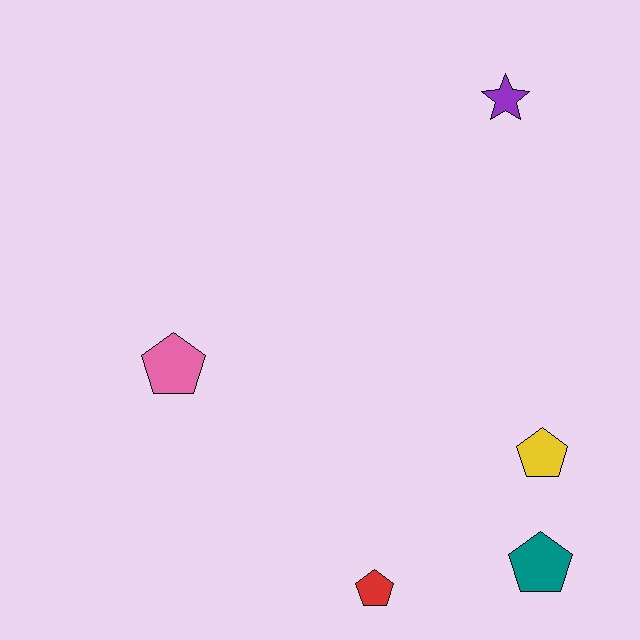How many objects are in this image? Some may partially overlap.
There are 5 objects.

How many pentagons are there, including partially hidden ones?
There are 4 pentagons.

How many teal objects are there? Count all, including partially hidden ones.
There is 1 teal object.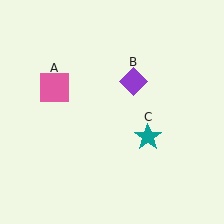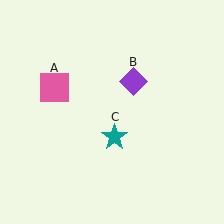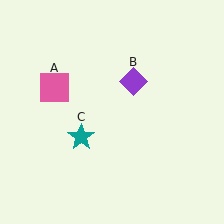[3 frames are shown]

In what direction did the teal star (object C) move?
The teal star (object C) moved left.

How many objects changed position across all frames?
1 object changed position: teal star (object C).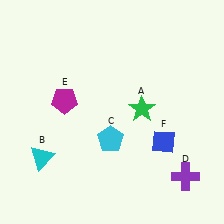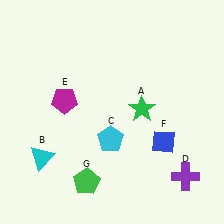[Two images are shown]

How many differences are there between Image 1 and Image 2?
There is 1 difference between the two images.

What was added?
A green pentagon (G) was added in Image 2.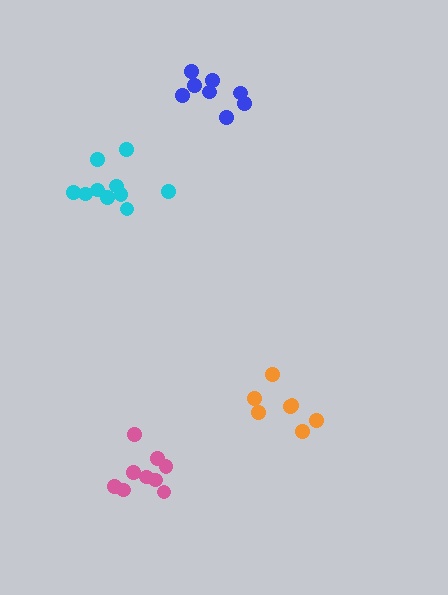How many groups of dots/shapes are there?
There are 4 groups.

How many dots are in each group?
Group 1: 9 dots, Group 2: 8 dots, Group 3: 10 dots, Group 4: 7 dots (34 total).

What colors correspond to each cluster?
The clusters are colored: pink, blue, cyan, orange.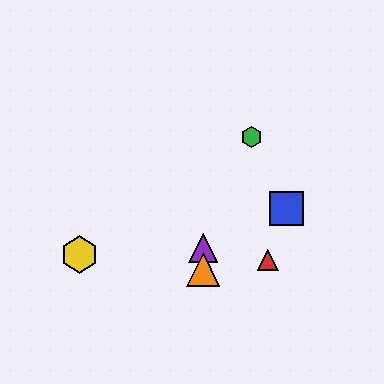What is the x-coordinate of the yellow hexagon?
The yellow hexagon is at x≈79.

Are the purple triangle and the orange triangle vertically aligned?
Yes, both are at x≈203.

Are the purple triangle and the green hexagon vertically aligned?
No, the purple triangle is at x≈203 and the green hexagon is at x≈252.